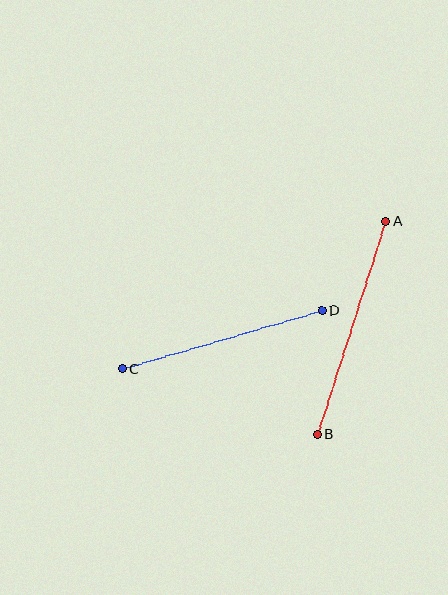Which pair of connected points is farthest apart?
Points A and B are farthest apart.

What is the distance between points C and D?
The distance is approximately 208 pixels.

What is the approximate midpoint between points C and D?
The midpoint is at approximately (222, 340) pixels.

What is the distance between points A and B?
The distance is approximately 224 pixels.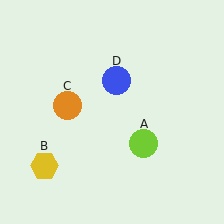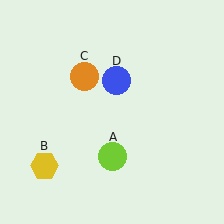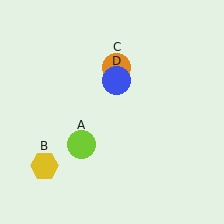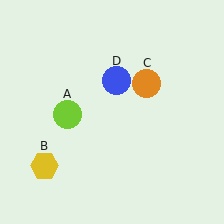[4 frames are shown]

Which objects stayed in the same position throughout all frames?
Yellow hexagon (object B) and blue circle (object D) remained stationary.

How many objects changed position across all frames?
2 objects changed position: lime circle (object A), orange circle (object C).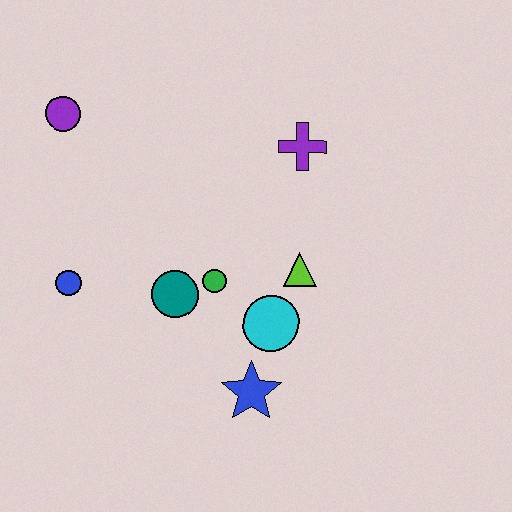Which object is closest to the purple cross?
The lime triangle is closest to the purple cross.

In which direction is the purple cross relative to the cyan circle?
The purple cross is above the cyan circle.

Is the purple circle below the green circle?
No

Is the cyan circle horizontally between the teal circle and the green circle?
No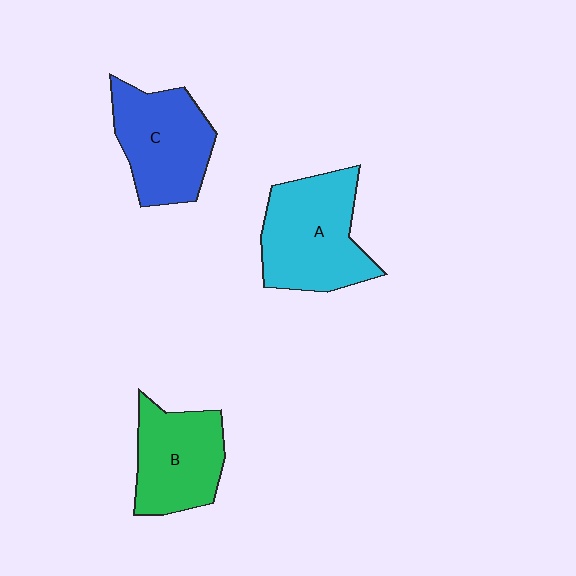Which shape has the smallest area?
Shape B (green).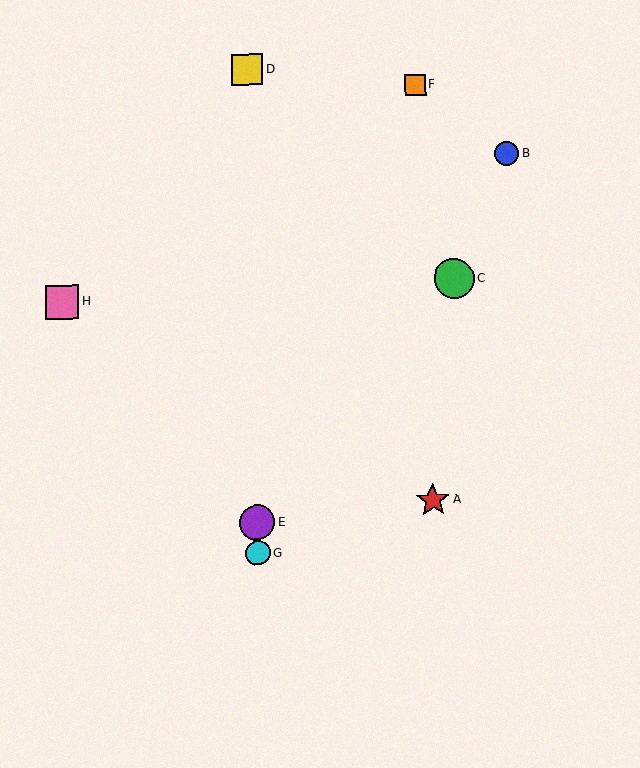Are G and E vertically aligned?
Yes, both are at x≈258.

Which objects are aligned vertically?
Objects D, E, G are aligned vertically.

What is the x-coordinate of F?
Object F is at x≈415.